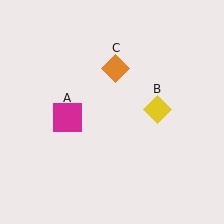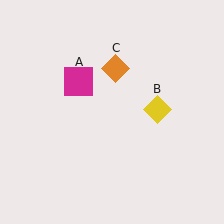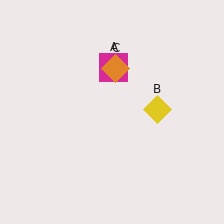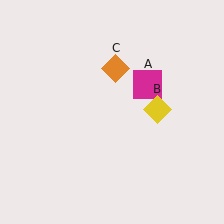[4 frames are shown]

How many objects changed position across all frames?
1 object changed position: magenta square (object A).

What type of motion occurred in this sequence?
The magenta square (object A) rotated clockwise around the center of the scene.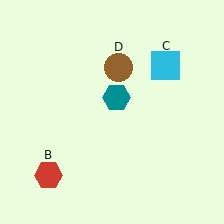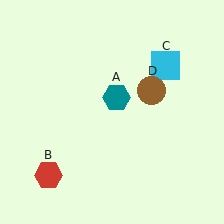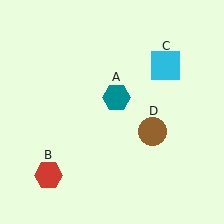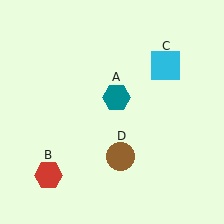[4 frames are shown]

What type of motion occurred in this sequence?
The brown circle (object D) rotated clockwise around the center of the scene.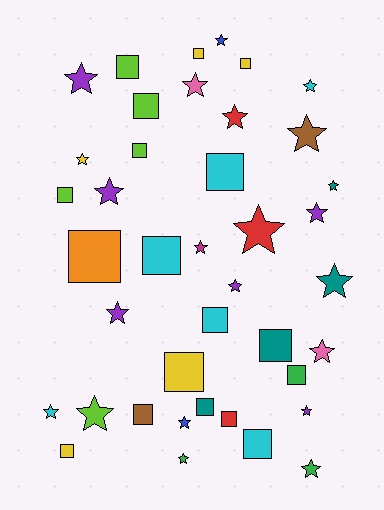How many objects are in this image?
There are 40 objects.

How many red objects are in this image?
There are 3 red objects.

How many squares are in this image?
There are 18 squares.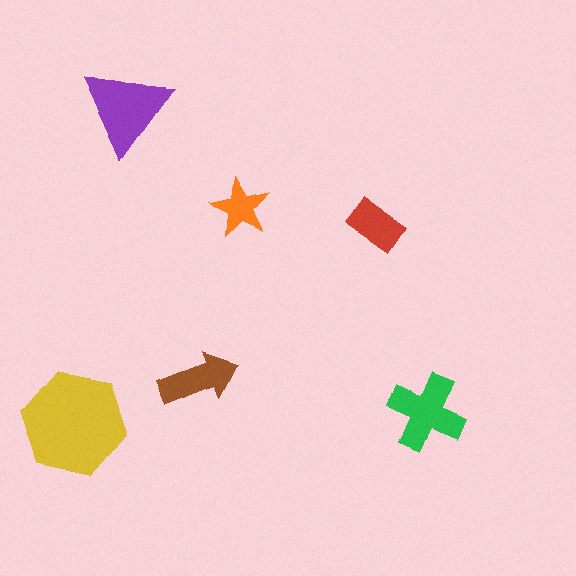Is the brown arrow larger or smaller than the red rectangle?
Larger.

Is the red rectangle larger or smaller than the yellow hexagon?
Smaller.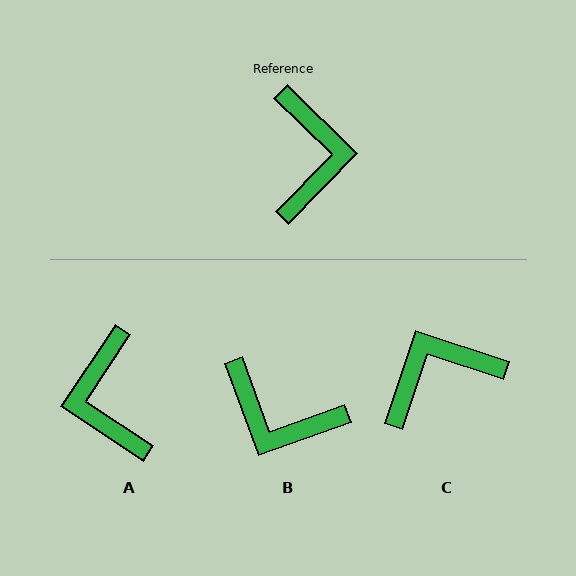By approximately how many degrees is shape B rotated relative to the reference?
Approximately 116 degrees clockwise.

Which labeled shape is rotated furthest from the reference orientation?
A, about 169 degrees away.